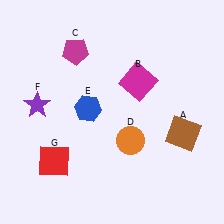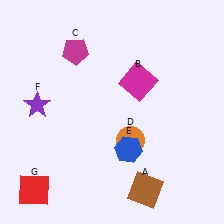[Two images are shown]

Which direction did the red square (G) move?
The red square (G) moved down.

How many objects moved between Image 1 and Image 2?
3 objects moved between the two images.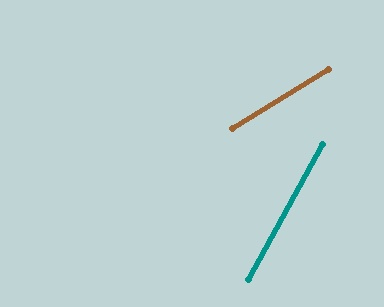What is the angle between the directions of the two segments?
Approximately 29 degrees.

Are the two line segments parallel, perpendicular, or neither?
Neither parallel nor perpendicular — they differ by about 29°.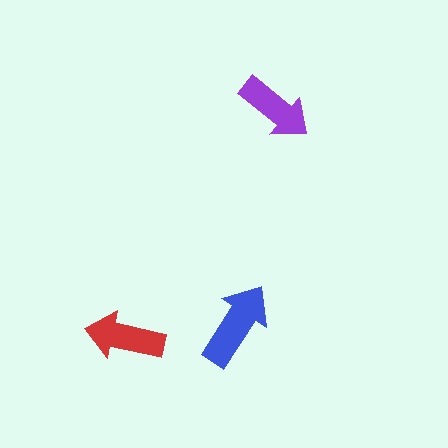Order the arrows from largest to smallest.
the blue one, the red one, the purple one.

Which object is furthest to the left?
The red arrow is leftmost.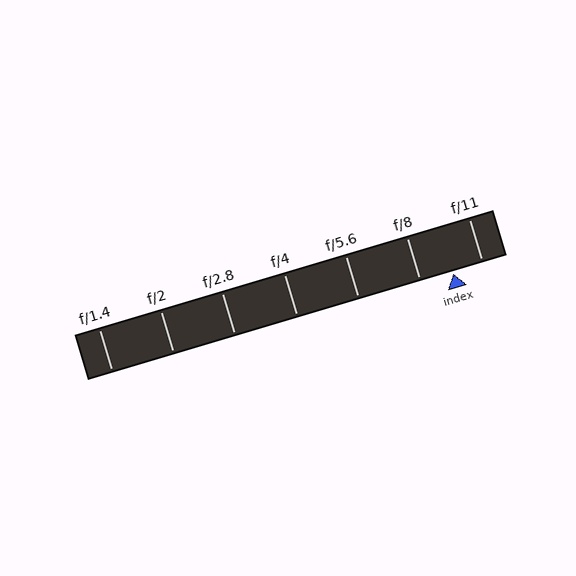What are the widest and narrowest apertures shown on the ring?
The widest aperture shown is f/1.4 and the narrowest is f/11.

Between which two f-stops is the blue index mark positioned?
The index mark is between f/8 and f/11.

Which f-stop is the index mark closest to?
The index mark is closest to f/11.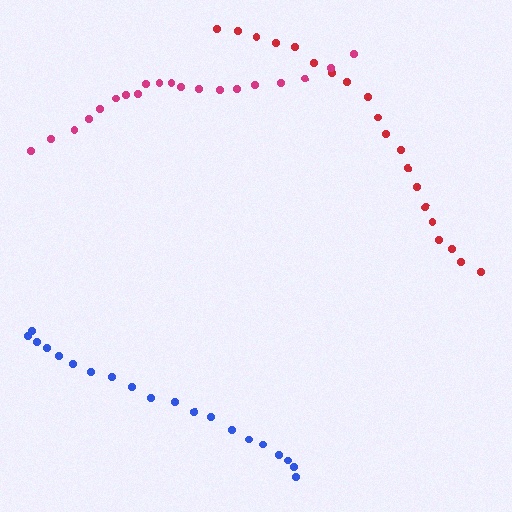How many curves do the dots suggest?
There are 3 distinct paths.